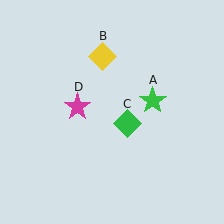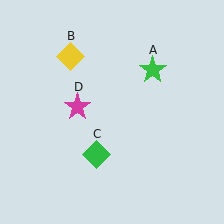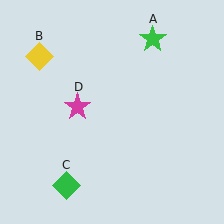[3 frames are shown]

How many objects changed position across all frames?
3 objects changed position: green star (object A), yellow diamond (object B), green diamond (object C).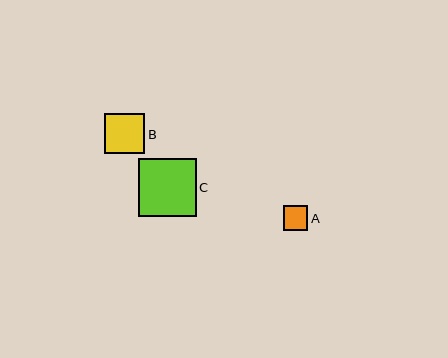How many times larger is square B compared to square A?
Square B is approximately 1.6 times the size of square A.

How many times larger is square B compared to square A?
Square B is approximately 1.6 times the size of square A.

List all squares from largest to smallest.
From largest to smallest: C, B, A.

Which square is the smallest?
Square A is the smallest with a size of approximately 24 pixels.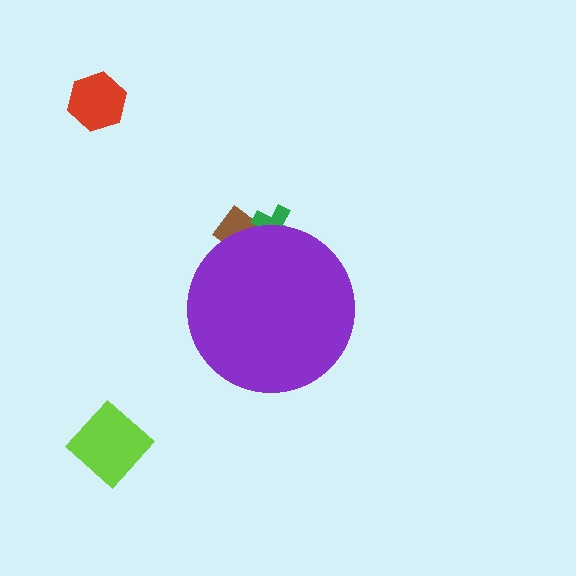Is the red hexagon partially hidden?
No, the red hexagon is fully visible.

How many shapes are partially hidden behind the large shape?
2 shapes are partially hidden.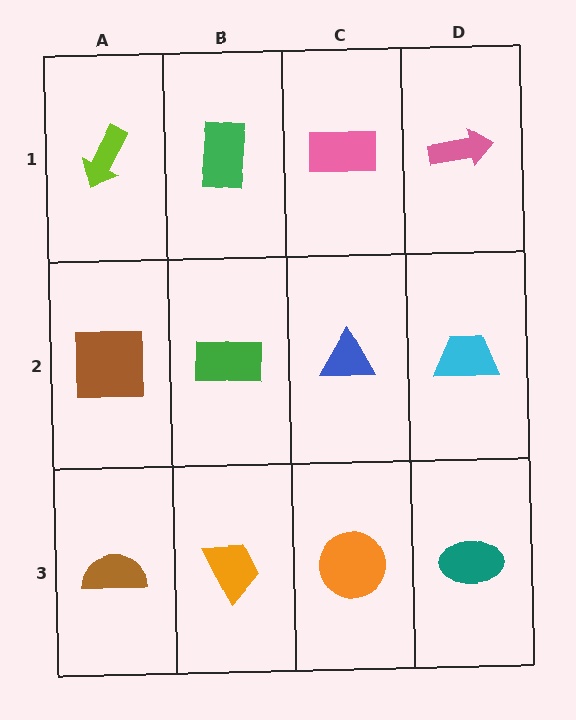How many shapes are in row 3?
4 shapes.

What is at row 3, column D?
A teal ellipse.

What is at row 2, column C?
A blue triangle.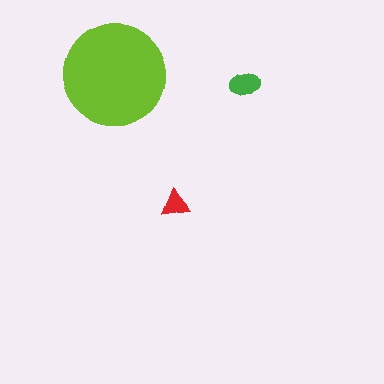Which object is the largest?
The lime circle.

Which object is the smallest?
The red triangle.